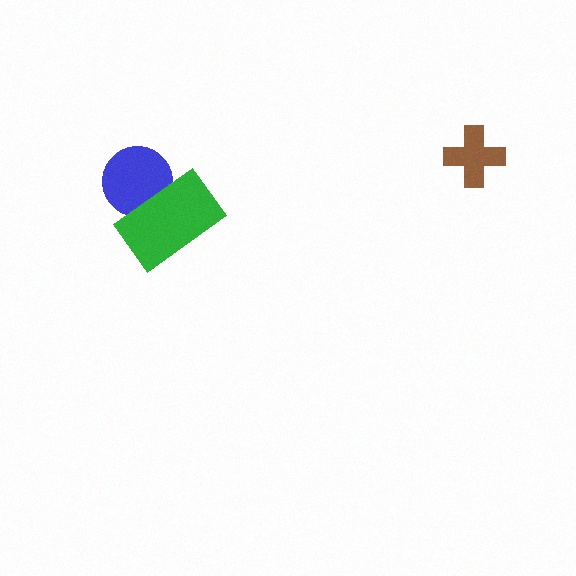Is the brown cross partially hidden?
No, no other shape covers it.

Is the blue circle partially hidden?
Yes, it is partially covered by another shape.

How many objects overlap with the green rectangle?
1 object overlaps with the green rectangle.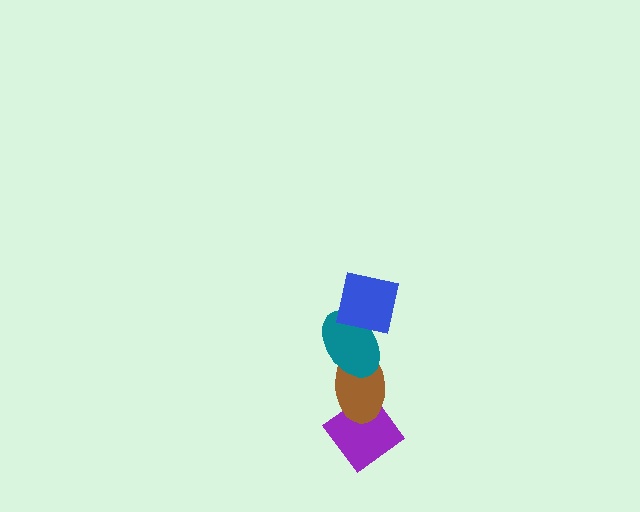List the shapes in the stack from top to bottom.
From top to bottom: the blue square, the teal ellipse, the brown ellipse, the purple diamond.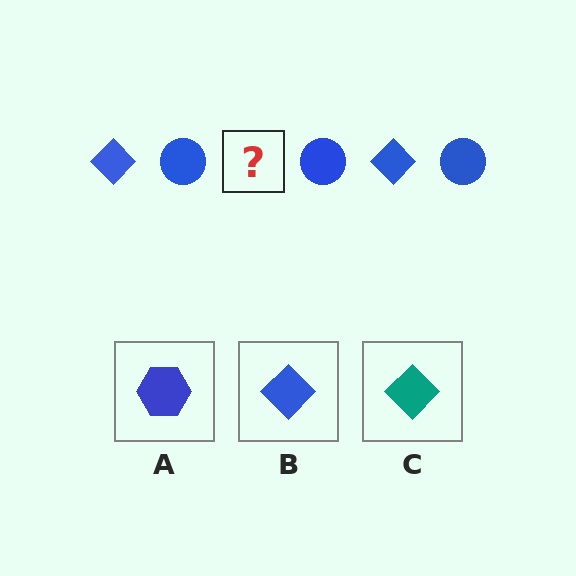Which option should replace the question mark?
Option B.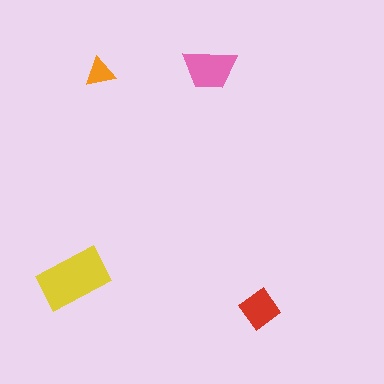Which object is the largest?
The yellow rectangle.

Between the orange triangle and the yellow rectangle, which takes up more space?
The yellow rectangle.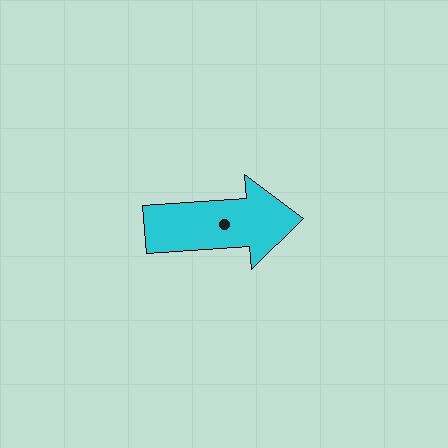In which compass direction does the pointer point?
East.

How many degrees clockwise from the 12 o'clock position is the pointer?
Approximately 86 degrees.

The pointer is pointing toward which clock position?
Roughly 3 o'clock.